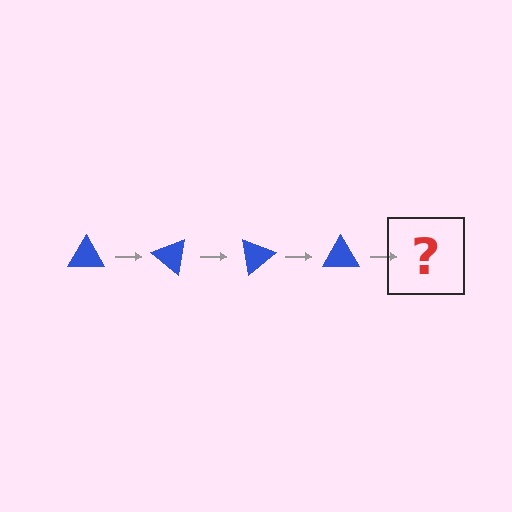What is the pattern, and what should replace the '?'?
The pattern is that the triangle rotates 40 degrees each step. The '?' should be a blue triangle rotated 160 degrees.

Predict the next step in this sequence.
The next step is a blue triangle rotated 160 degrees.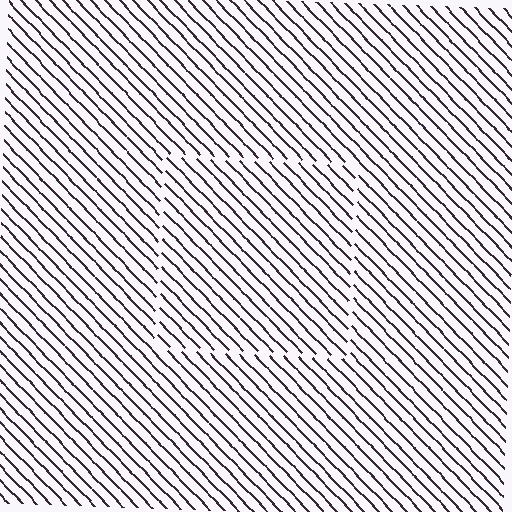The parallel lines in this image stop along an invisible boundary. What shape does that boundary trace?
An illusory square. The interior of the shape contains the same grating, shifted by half a period — the contour is defined by the phase discontinuity where line-ends from the inner and outer gratings abut.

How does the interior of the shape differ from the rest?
The interior of the shape contains the same grating, shifted by half a period — the contour is defined by the phase discontinuity where line-ends from the inner and outer gratings abut.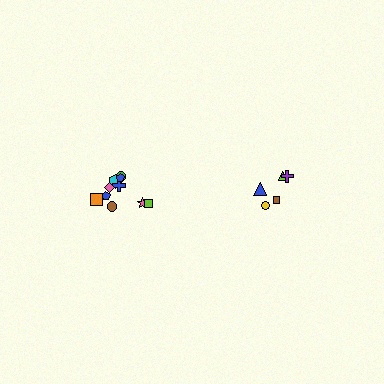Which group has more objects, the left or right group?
The left group.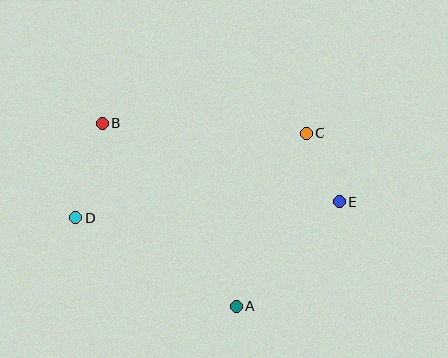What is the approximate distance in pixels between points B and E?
The distance between B and E is approximately 250 pixels.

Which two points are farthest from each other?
Points D and E are farthest from each other.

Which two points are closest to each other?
Points C and E are closest to each other.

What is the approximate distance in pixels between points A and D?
The distance between A and D is approximately 183 pixels.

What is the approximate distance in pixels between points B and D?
The distance between B and D is approximately 98 pixels.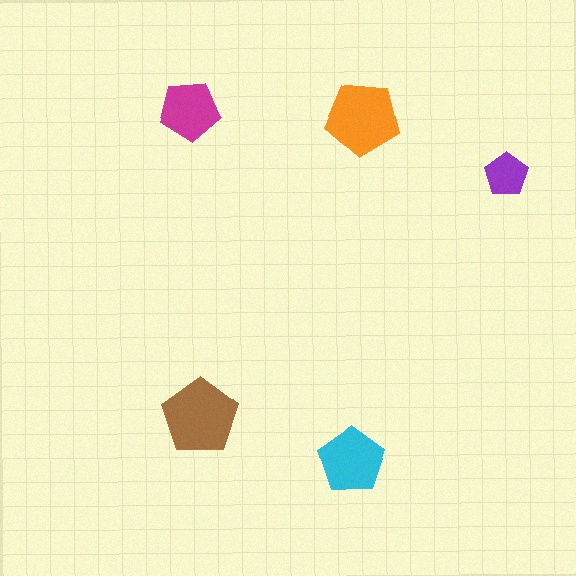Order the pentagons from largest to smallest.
the brown one, the orange one, the cyan one, the magenta one, the purple one.